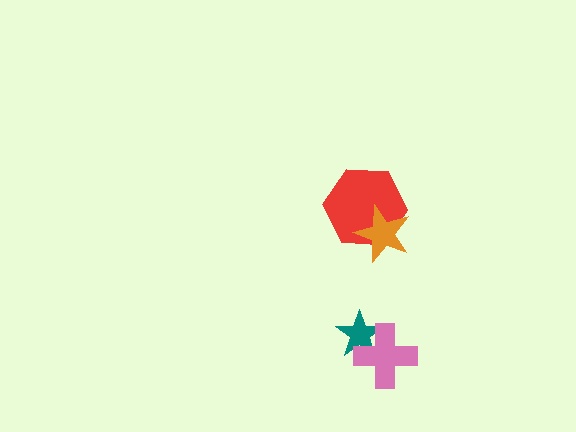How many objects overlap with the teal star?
1 object overlaps with the teal star.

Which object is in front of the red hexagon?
The orange star is in front of the red hexagon.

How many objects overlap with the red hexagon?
1 object overlaps with the red hexagon.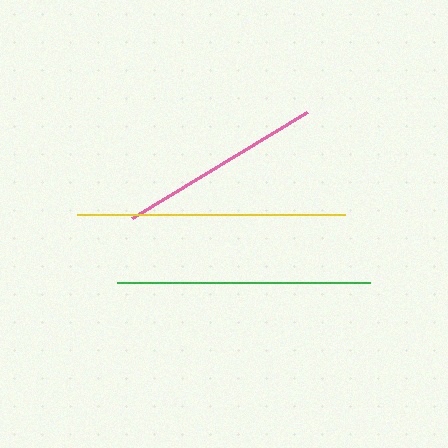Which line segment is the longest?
The yellow line is the longest at approximately 267 pixels.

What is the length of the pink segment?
The pink segment is approximately 205 pixels long.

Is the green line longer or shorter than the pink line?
The green line is longer than the pink line.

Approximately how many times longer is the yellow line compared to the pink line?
The yellow line is approximately 1.3 times the length of the pink line.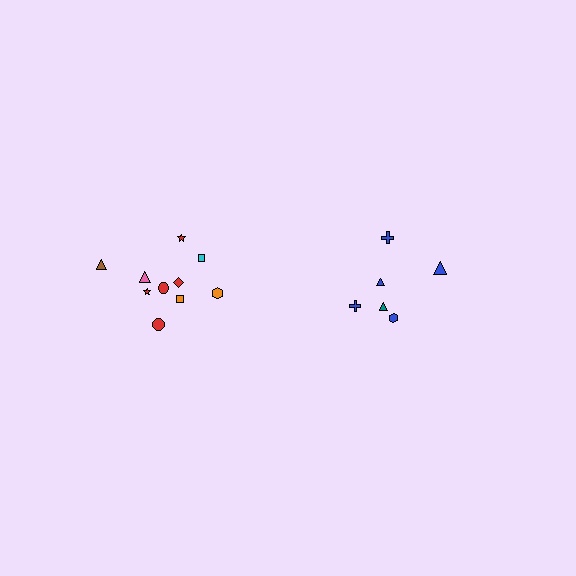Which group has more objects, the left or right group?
The left group.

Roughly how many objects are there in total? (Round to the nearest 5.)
Roughly 15 objects in total.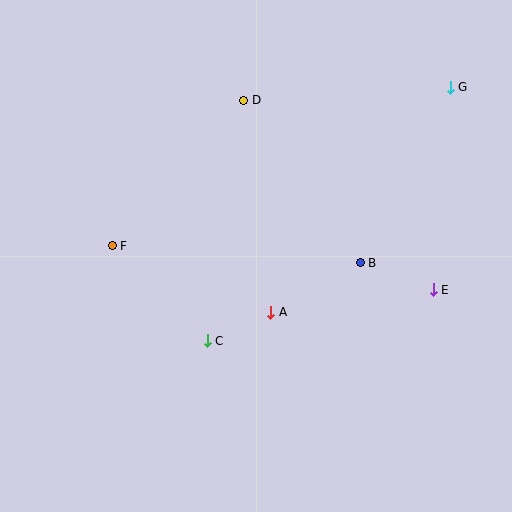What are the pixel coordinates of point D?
Point D is at (244, 100).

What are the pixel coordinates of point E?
Point E is at (433, 290).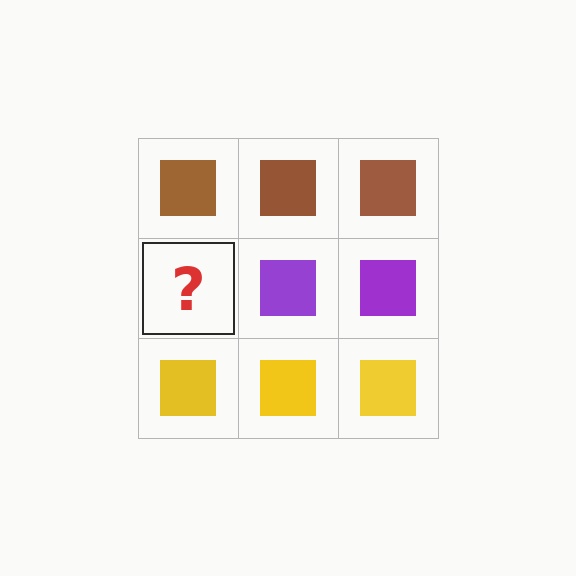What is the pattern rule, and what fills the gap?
The rule is that each row has a consistent color. The gap should be filled with a purple square.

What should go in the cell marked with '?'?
The missing cell should contain a purple square.